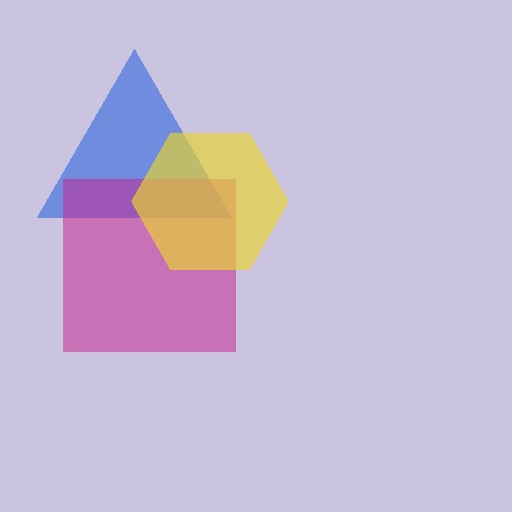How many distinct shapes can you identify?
There are 3 distinct shapes: a blue triangle, a magenta square, a yellow hexagon.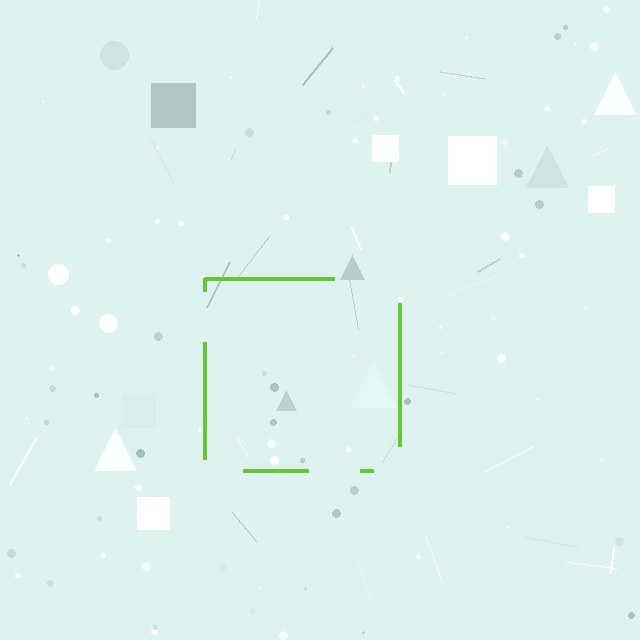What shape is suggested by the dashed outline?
The dashed outline suggests a square.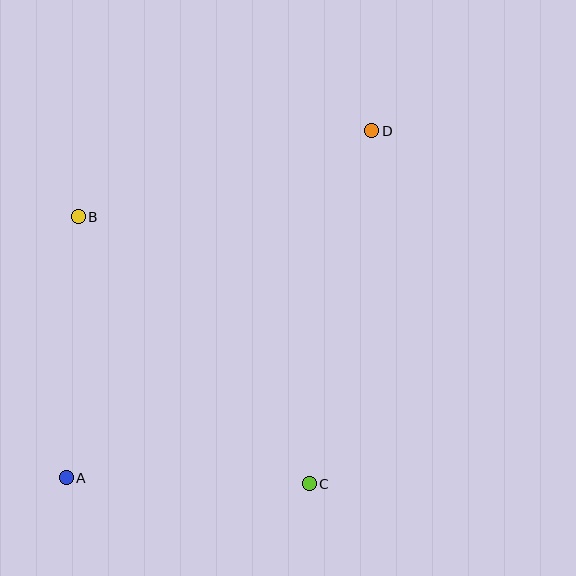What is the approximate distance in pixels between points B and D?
The distance between B and D is approximately 306 pixels.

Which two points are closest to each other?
Points A and C are closest to each other.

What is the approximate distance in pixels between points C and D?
The distance between C and D is approximately 358 pixels.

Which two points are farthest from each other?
Points A and D are farthest from each other.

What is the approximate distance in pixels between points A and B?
The distance between A and B is approximately 261 pixels.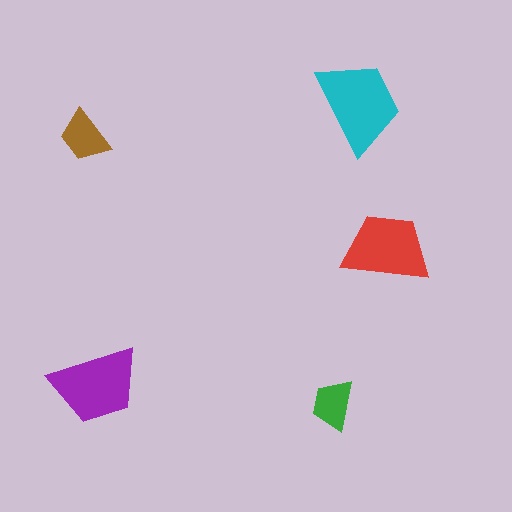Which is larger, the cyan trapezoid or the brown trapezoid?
The cyan one.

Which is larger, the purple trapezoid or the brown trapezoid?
The purple one.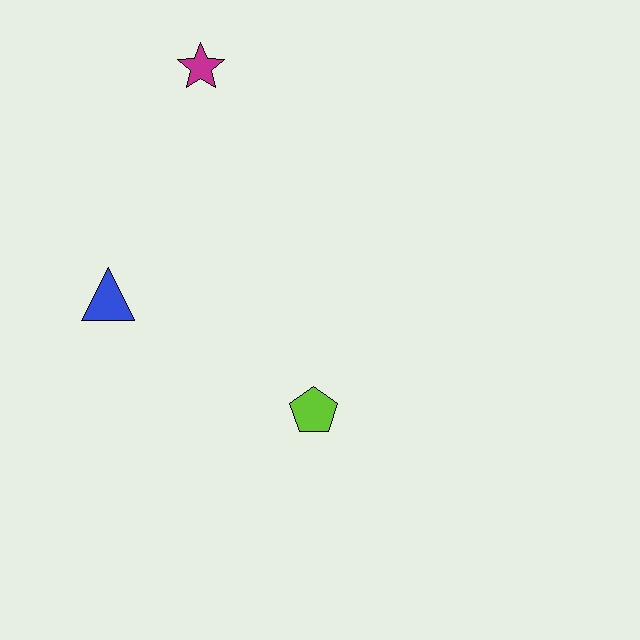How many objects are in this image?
There are 3 objects.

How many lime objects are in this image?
There is 1 lime object.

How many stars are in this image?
There is 1 star.